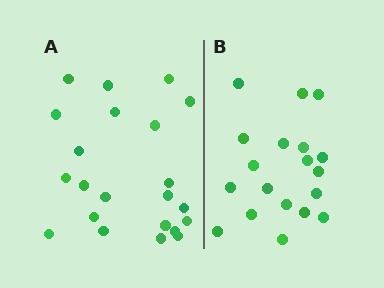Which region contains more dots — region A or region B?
Region A (the left region) has more dots.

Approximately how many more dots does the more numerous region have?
Region A has just a few more — roughly 2 or 3 more dots than region B.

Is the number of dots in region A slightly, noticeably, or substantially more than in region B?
Region A has only slightly more — the two regions are fairly close. The ratio is roughly 1.2 to 1.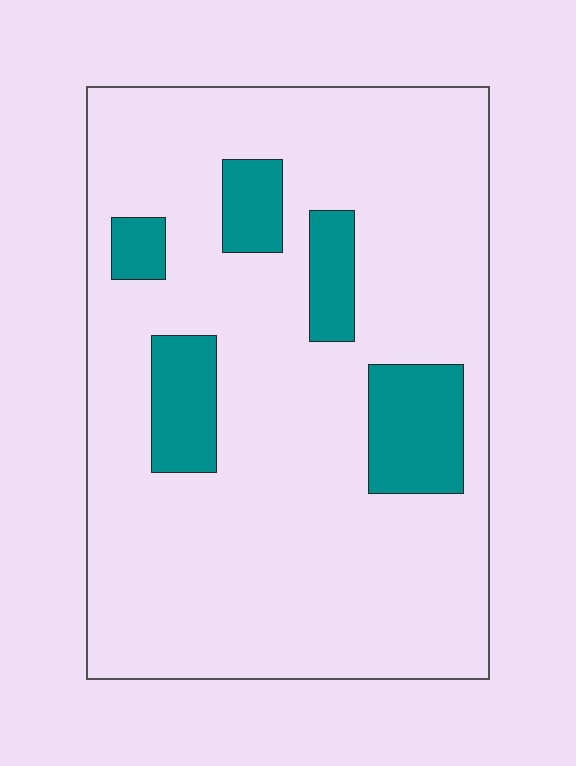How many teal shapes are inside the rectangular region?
5.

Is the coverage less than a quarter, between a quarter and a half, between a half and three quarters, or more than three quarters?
Less than a quarter.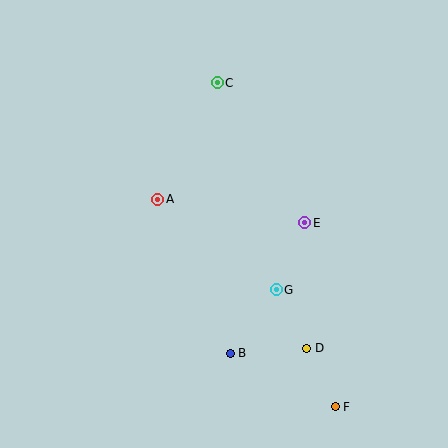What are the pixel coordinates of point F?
Point F is at (335, 407).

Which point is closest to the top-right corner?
Point C is closest to the top-right corner.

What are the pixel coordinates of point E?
Point E is at (305, 223).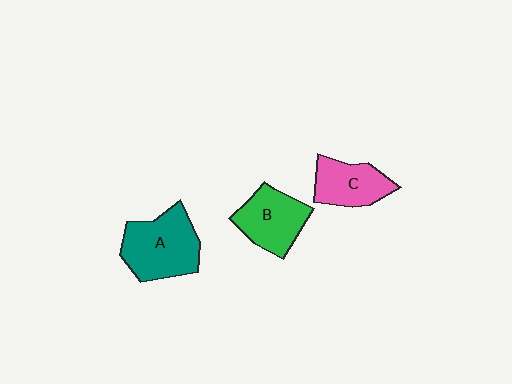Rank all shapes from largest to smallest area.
From largest to smallest: A (teal), B (green), C (pink).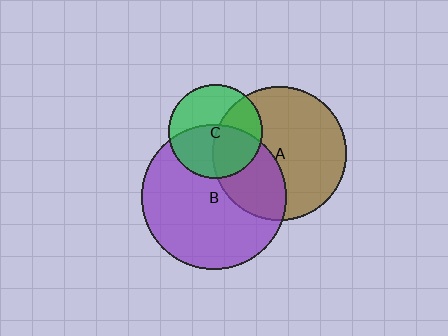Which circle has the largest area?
Circle B (purple).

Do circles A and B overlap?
Yes.